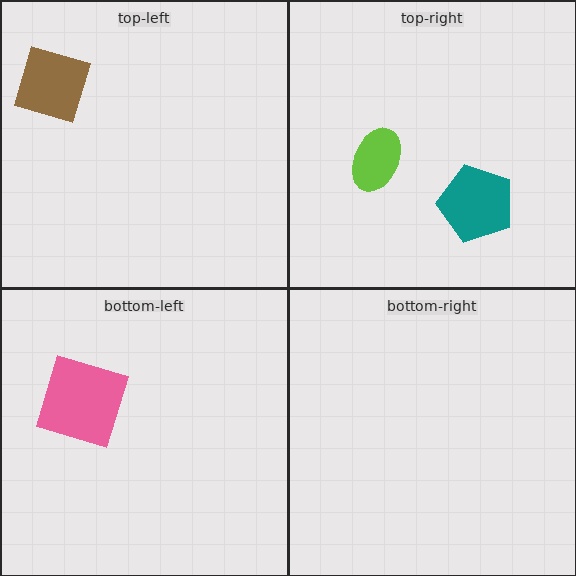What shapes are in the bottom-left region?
The pink square.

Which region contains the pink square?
The bottom-left region.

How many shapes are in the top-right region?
2.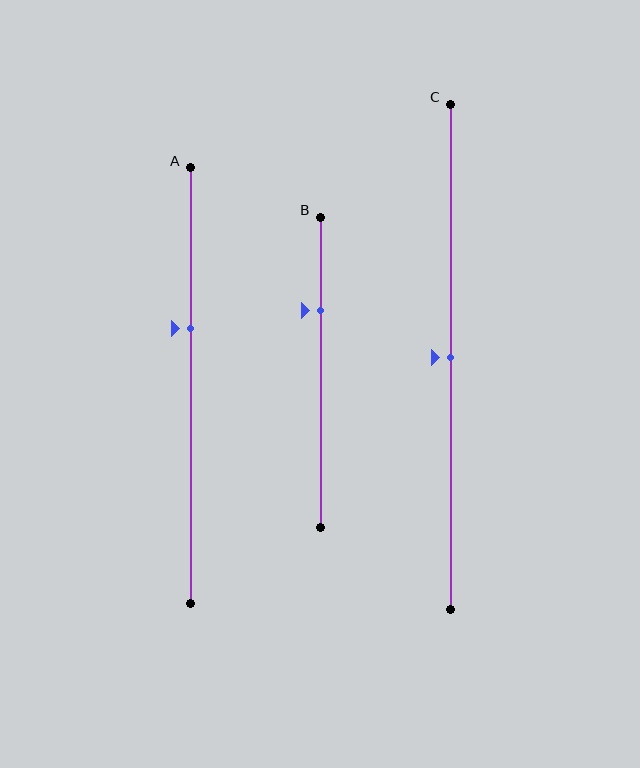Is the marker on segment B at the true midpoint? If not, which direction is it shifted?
No, the marker on segment B is shifted upward by about 20% of the segment length.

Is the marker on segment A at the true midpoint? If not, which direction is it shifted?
No, the marker on segment A is shifted upward by about 13% of the segment length.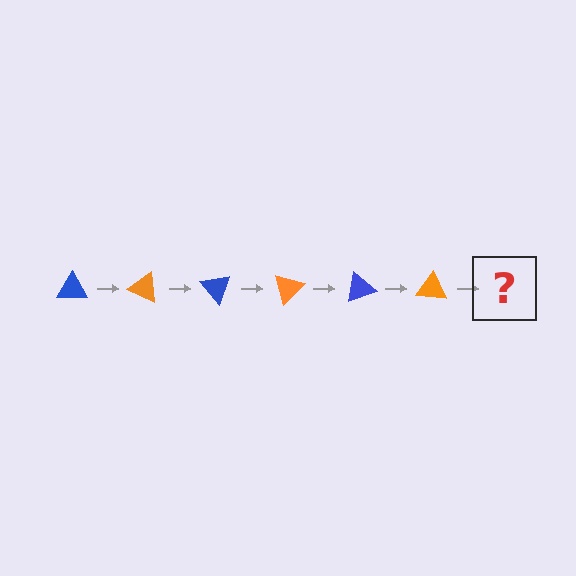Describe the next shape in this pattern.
It should be a blue triangle, rotated 150 degrees from the start.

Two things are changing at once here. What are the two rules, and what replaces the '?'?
The two rules are that it rotates 25 degrees each step and the color cycles through blue and orange. The '?' should be a blue triangle, rotated 150 degrees from the start.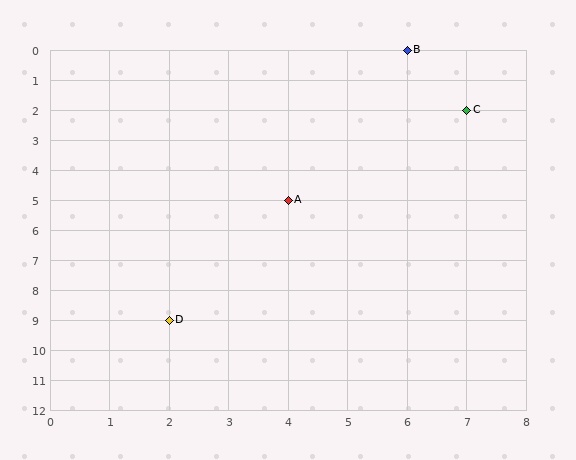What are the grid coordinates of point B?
Point B is at grid coordinates (6, 0).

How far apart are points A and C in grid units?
Points A and C are 3 columns and 3 rows apart (about 4.2 grid units diagonally).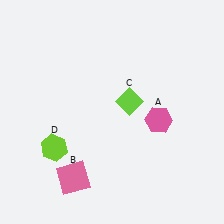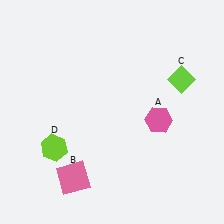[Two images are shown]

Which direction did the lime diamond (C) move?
The lime diamond (C) moved right.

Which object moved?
The lime diamond (C) moved right.